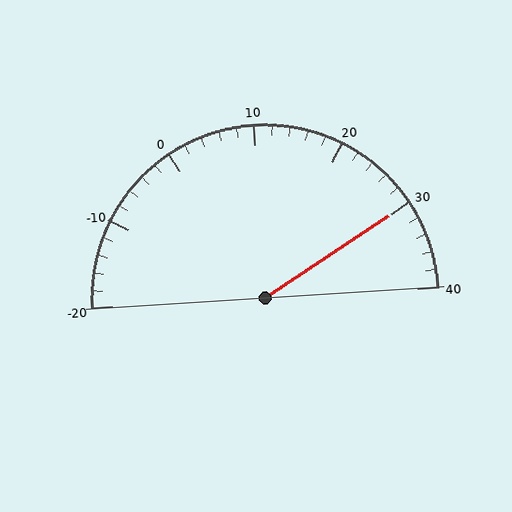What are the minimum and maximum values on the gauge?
The gauge ranges from -20 to 40.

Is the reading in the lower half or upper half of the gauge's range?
The reading is in the upper half of the range (-20 to 40).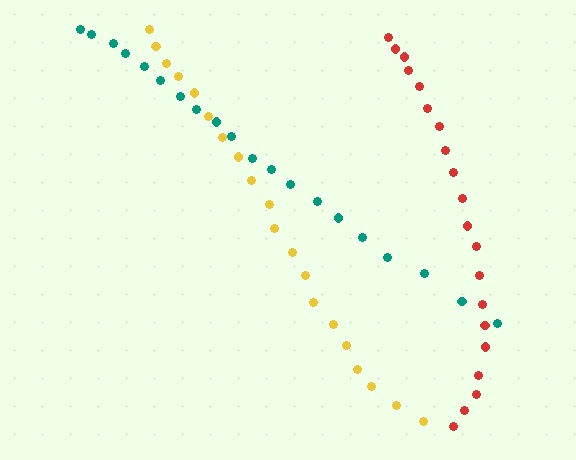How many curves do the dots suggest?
There are 3 distinct paths.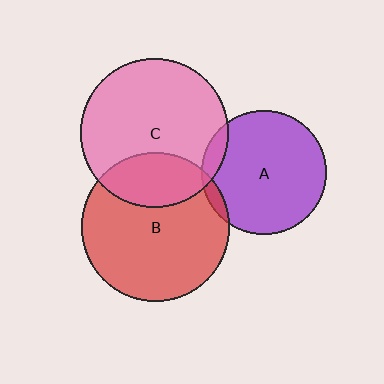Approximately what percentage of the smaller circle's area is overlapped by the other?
Approximately 25%.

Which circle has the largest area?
Circle B (red).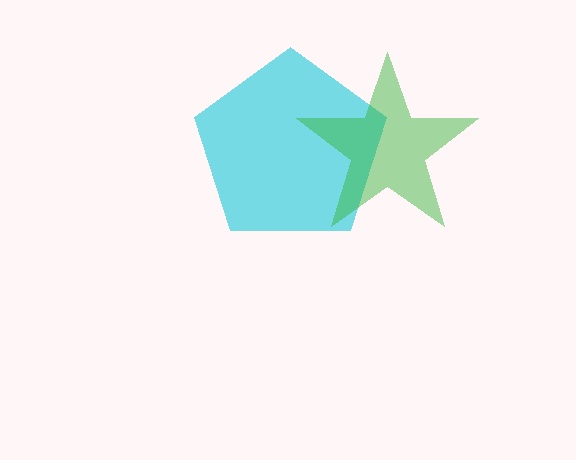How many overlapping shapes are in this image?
There are 2 overlapping shapes in the image.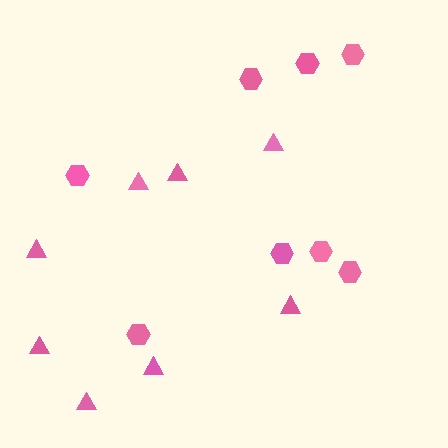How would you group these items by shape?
There are 2 groups: one group of triangles (8) and one group of hexagons (8).